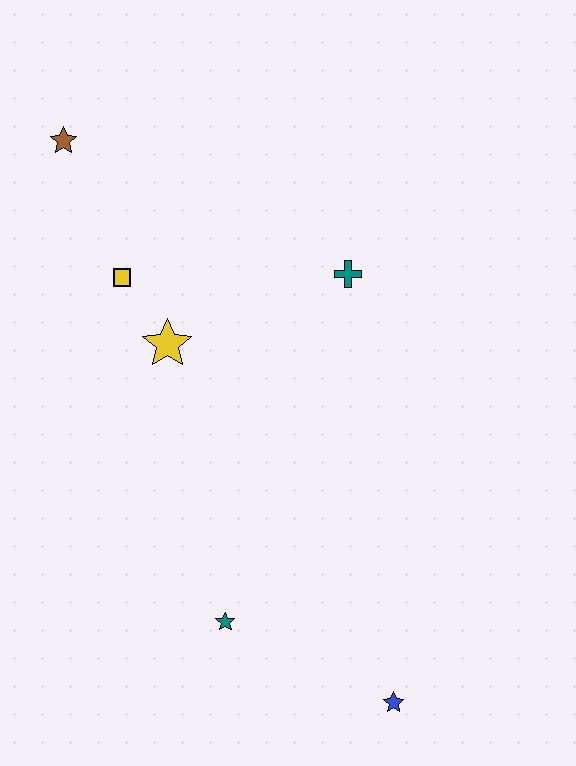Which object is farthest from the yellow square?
The blue star is farthest from the yellow square.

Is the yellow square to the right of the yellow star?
No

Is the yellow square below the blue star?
No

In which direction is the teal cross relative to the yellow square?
The teal cross is to the right of the yellow square.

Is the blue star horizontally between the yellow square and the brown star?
No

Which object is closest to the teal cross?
The yellow star is closest to the teal cross.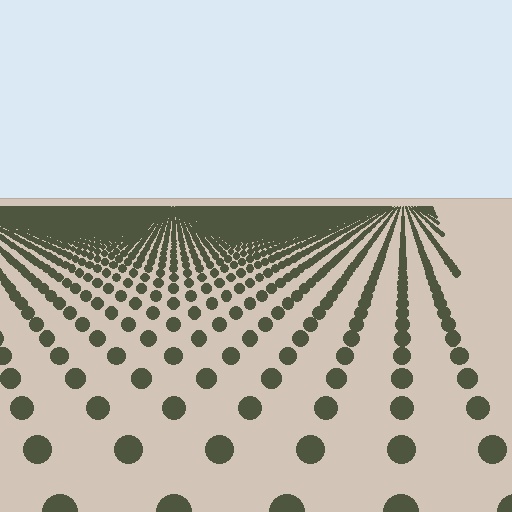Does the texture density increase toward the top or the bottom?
Density increases toward the top.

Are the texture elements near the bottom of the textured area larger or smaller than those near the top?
Larger. Near the bottom, elements are closer to the viewer and appear at a bigger on-screen size.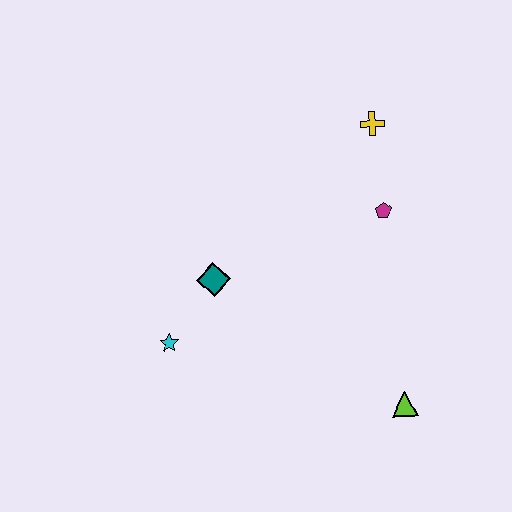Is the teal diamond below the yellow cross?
Yes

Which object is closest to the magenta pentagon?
The yellow cross is closest to the magenta pentagon.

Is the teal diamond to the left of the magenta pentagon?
Yes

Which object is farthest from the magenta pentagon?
The cyan star is farthest from the magenta pentagon.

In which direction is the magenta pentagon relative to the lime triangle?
The magenta pentagon is above the lime triangle.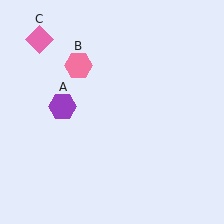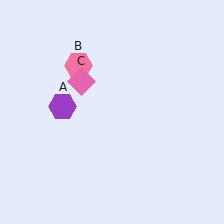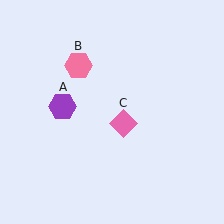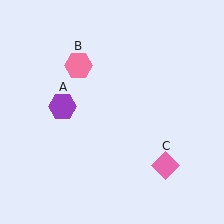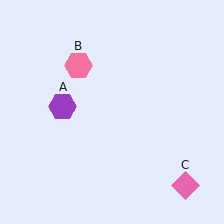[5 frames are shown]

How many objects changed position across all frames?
1 object changed position: pink diamond (object C).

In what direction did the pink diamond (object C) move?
The pink diamond (object C) moved down and to the right.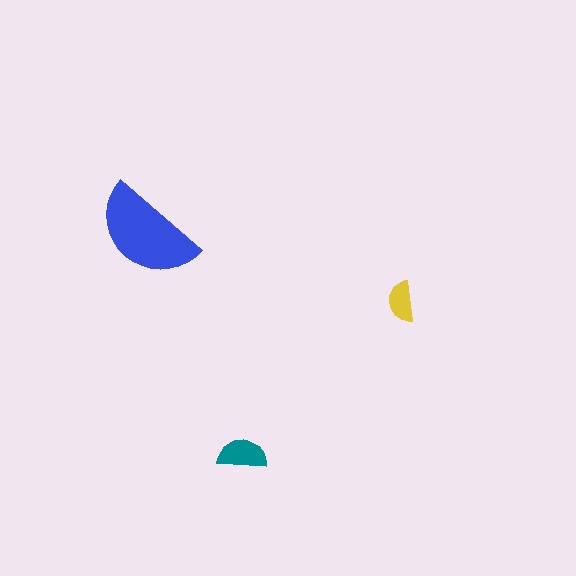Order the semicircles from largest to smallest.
the blue one, the teal one, the yellow one.